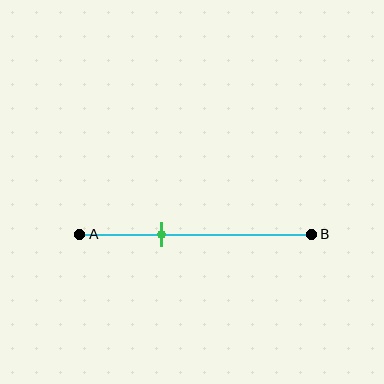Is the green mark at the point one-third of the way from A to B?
Yes, the mark is approximately at the one-third point.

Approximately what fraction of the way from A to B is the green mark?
The green mark is approximately 35% of the way from A to B.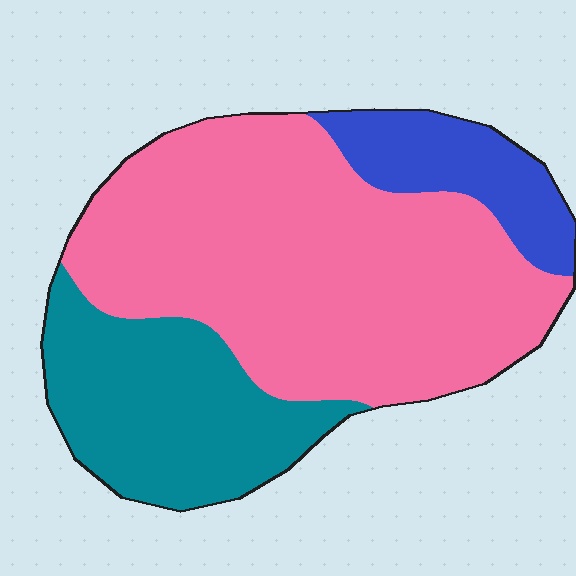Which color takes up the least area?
Blue, at roughly 15%.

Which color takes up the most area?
Pink, at roughly 60%.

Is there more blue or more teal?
Teal.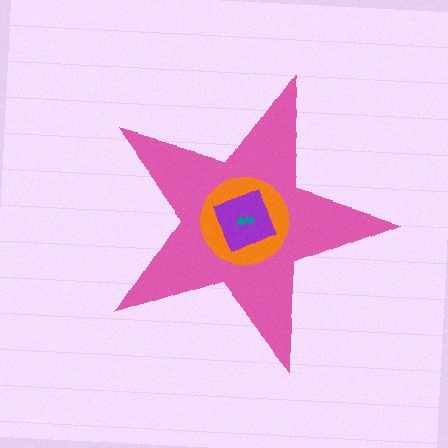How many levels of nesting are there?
4.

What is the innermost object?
The teal arrow.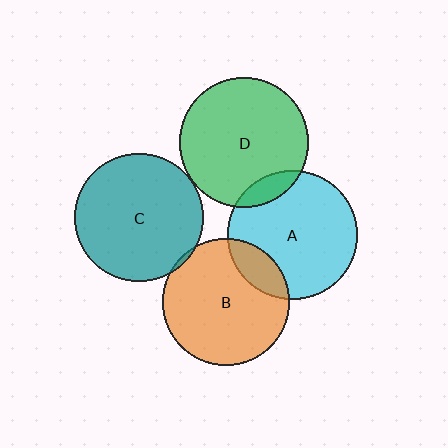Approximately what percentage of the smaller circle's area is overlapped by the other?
Approximately 10%.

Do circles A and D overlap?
Yes.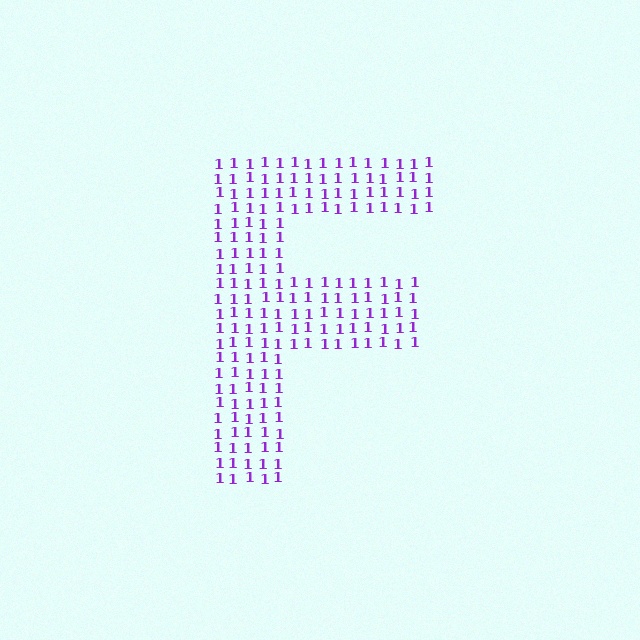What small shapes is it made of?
It is made of small digit 1's.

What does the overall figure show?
The overall figure shows the letter F.